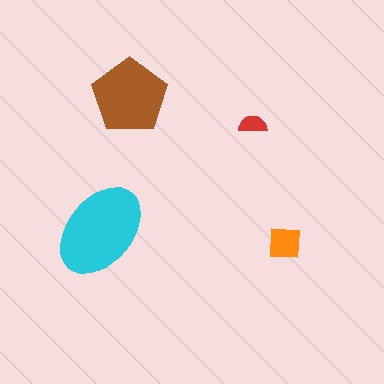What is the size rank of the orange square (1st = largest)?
3rd.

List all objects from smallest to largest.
The red semicircle, the orange square, the brown pentagon, the cyan ellipse.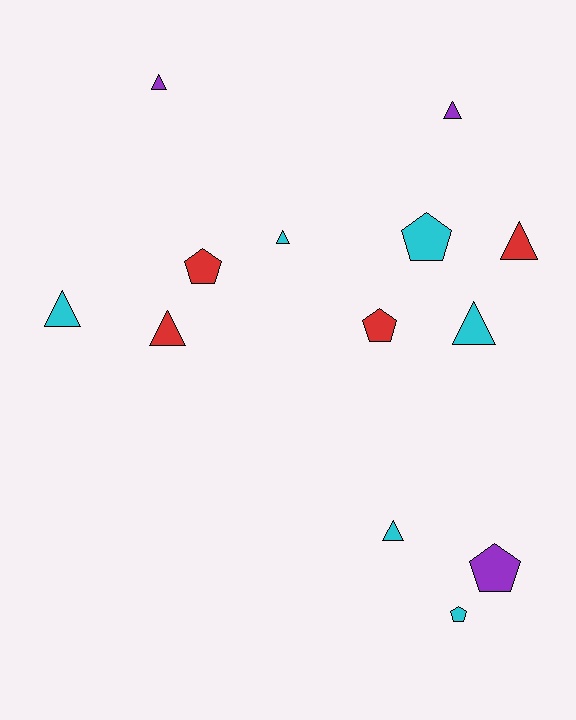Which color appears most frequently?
Cyan, with 6 objects.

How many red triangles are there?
There are 2 red triangles.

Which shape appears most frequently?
Triangle, with 8 objects.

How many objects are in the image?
There are 13 objects.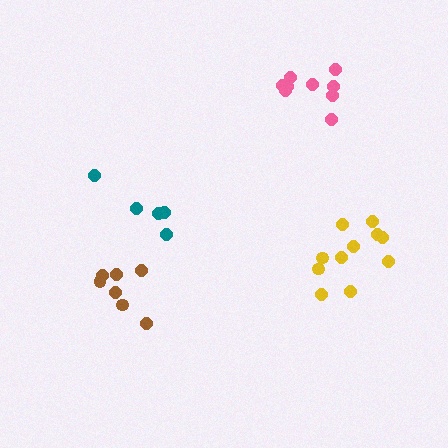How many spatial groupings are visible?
There are 4 spatial groupings.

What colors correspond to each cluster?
The clusters are colored: pink, yellow, brown, teal.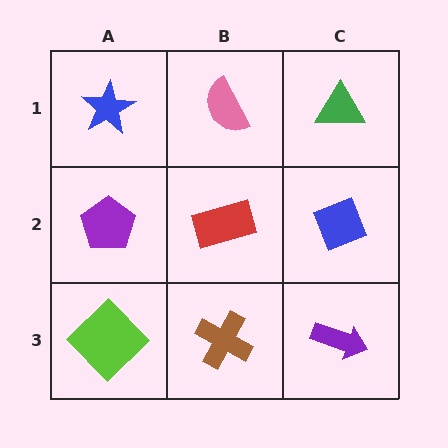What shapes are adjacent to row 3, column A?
A purple pentagon (row 2, column A), a brown cross (row 3, column B).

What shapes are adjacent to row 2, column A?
A blue star (row 1, column A), a lime diamond (row 3, column A), a red rectangle (row 2, column B).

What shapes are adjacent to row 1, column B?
A red rectangle (row 2, column B), a blue star (row 1, column A), a green triangle (row 1, column C).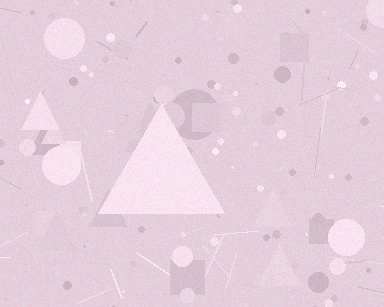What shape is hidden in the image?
A triangle is hidden in the image.